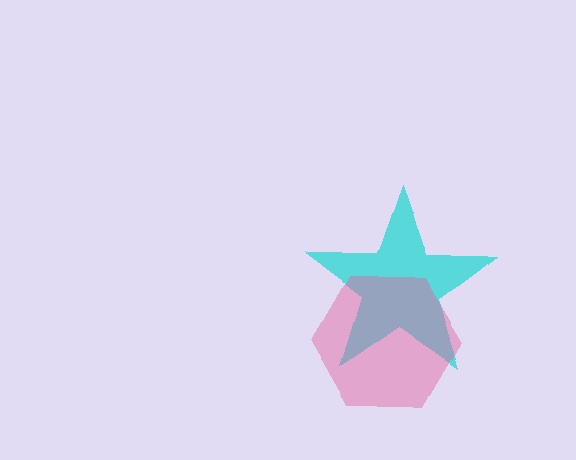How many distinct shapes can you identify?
There are 2 distinct shapes: a cyan star, a pink hexagon.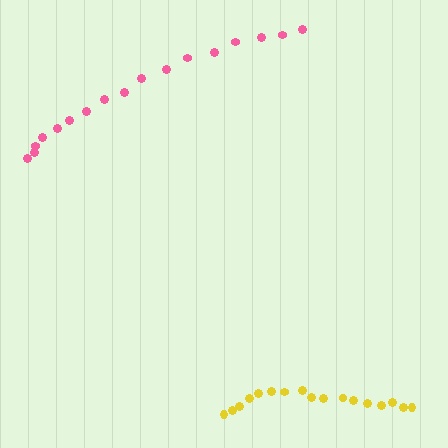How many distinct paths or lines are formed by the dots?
There are 2 distinct paths.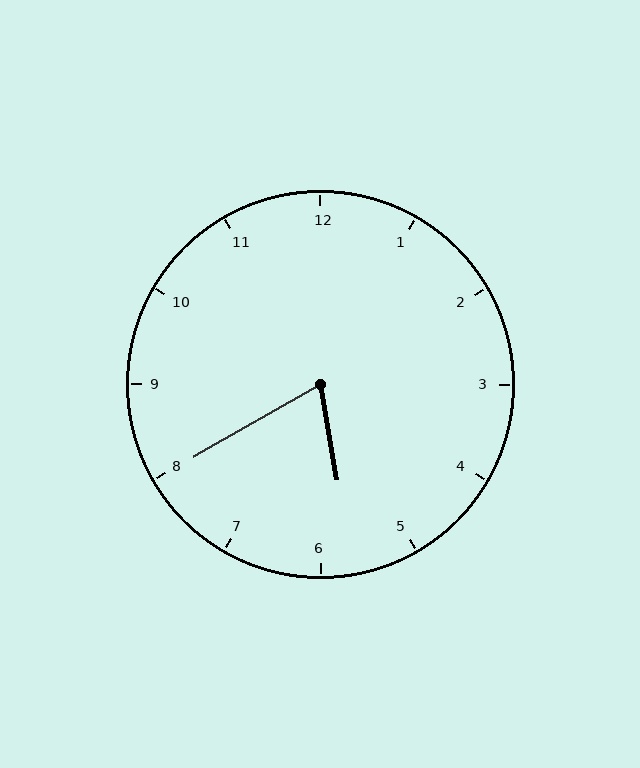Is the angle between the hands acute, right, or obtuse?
It is acute.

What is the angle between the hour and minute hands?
Approximately 70 degrees.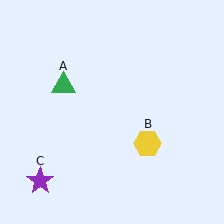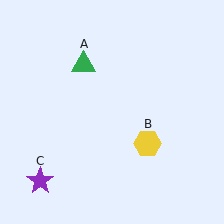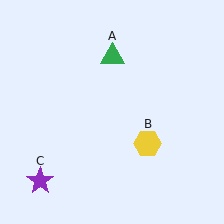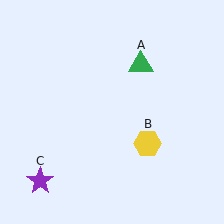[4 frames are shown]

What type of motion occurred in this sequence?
The green triangle (object A) rotated clockwise around the center of the scene.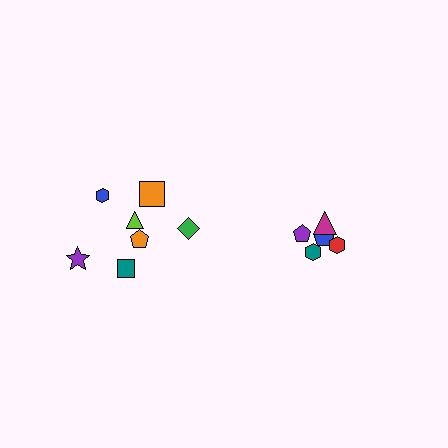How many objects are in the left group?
There are 7 objects.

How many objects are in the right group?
There are 5 objects.